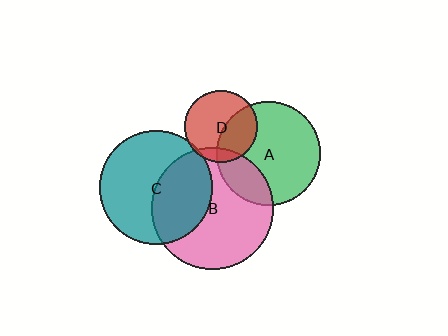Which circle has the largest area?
Circle B (pink).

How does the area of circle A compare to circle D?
Approximately 2.0 times.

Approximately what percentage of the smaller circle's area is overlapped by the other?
Approximately 40%.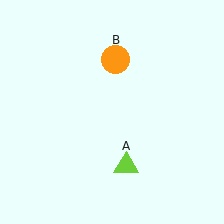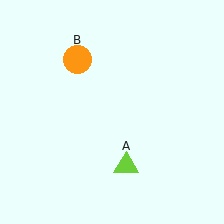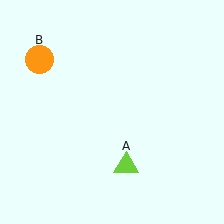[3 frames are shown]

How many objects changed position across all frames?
1 object changed position: orange circle (object B).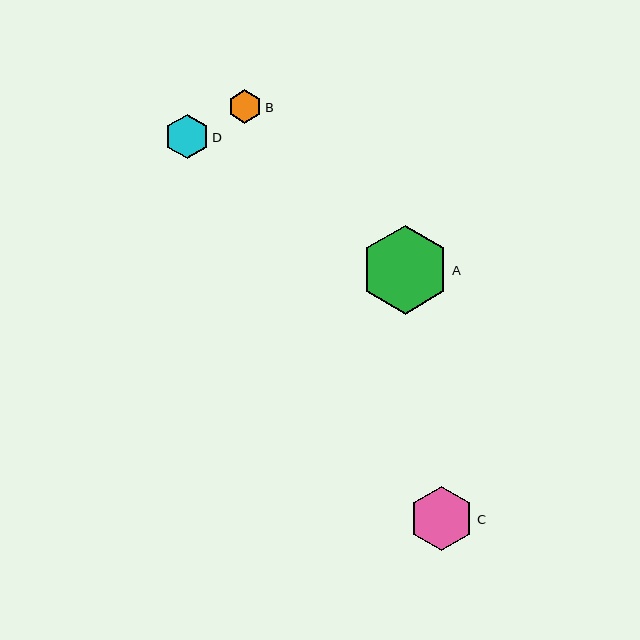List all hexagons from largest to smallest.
From largest to smallest: A, C, D, B.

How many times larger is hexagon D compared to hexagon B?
Hexagon D is approximately 1.3 times the size of hexagon B.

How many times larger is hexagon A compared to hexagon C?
Hexagon A is approximately 1.4 times the size of hexagon C.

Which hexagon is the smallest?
Hexagon B is the smallest with a size of approximately 33 pixels.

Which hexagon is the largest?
Hexagon A is the largest with a size of approximately 89 pixels.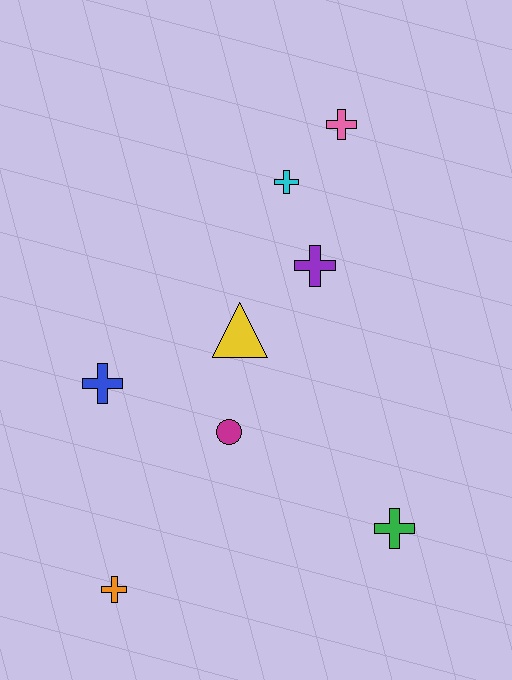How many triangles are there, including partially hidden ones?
There is 1 triangle.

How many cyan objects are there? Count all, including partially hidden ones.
There is 1 cyan object.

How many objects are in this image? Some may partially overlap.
There are 8 objects.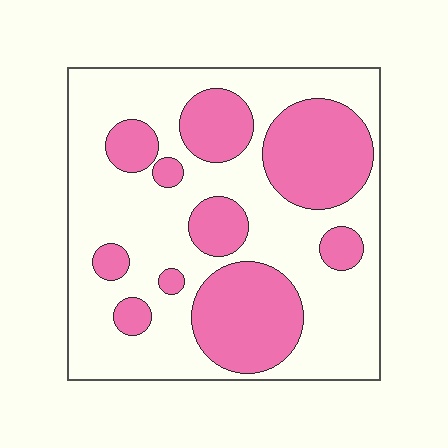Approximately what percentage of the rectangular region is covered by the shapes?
Approximately 35%.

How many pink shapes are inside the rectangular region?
10.